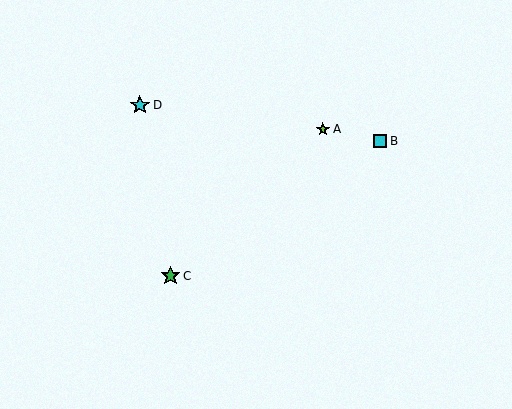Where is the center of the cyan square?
The center of the cyan square is at (380, 141).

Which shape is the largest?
The green star (labeled C) is the largest.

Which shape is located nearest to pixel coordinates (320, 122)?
The lime star (labeled A) at (323, 129) is nearest to that location.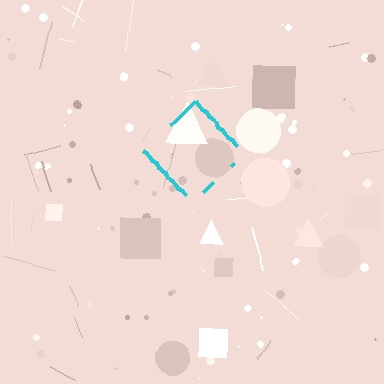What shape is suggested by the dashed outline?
The dashed outline suggests a diamond.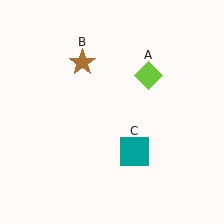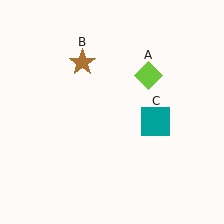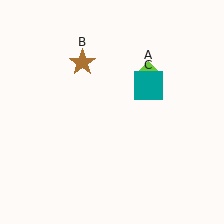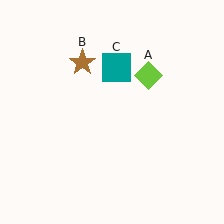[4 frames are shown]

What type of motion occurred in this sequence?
The teal square (object C) rotated counterclockwise around the center of the scene.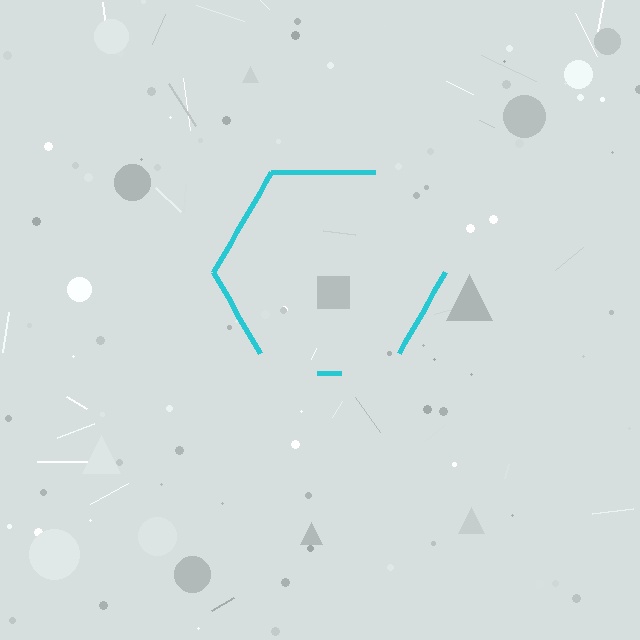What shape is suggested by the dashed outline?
The dashed outline suggests a hexagon.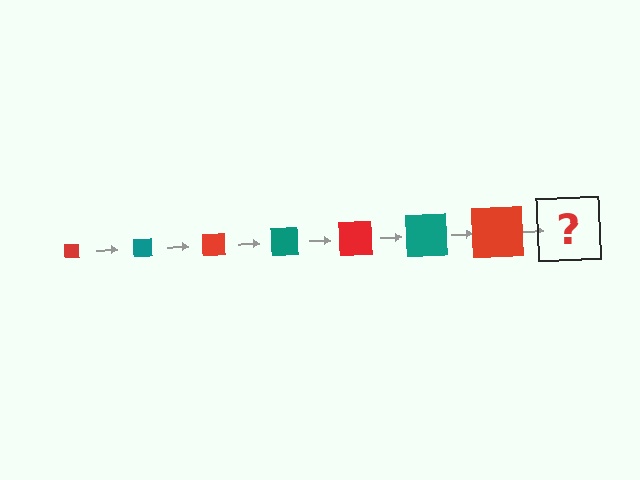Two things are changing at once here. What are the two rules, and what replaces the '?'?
The two rules are that the square grows larger each step and the color cycles through red and teal. The '?' should be a teal square, larger than the previous one.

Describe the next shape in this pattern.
It should be a teal square, larger than the previous one.